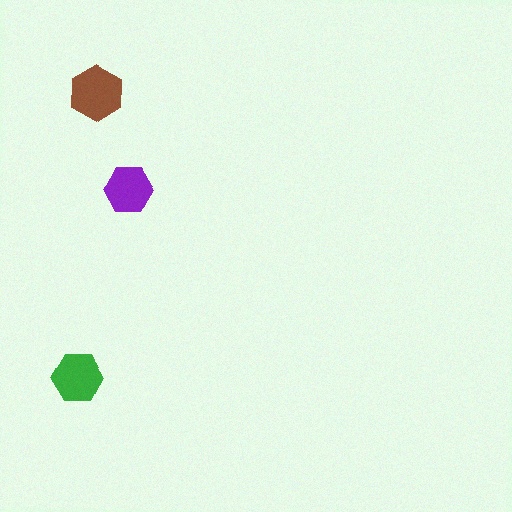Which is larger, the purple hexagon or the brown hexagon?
The brown one.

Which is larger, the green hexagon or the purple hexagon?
The green one.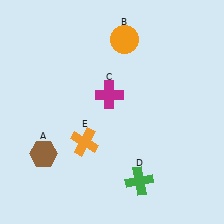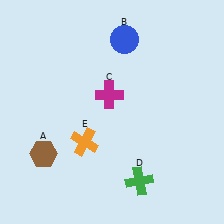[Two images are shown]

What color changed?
The circle (B) changed from orange in Image 1 to blue in Image 2.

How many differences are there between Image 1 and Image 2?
There is 1 difference between the two images.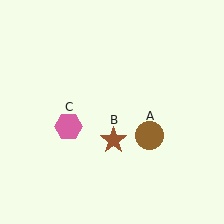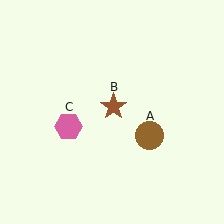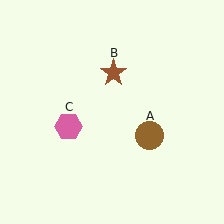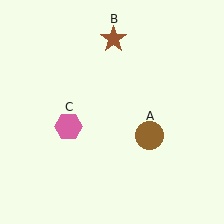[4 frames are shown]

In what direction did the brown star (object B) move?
The brown star (object B) moved up.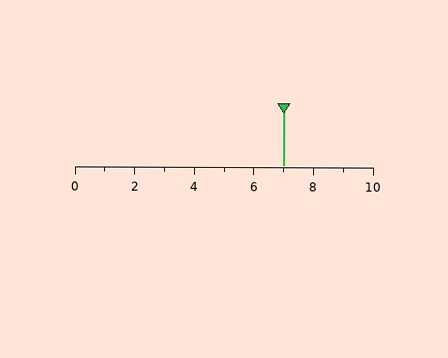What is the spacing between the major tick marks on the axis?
The major ticks are spaced 2 apart.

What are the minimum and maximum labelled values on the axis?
The axis runs from 0 to 10.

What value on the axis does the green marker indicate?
The marker indicates approximately 7.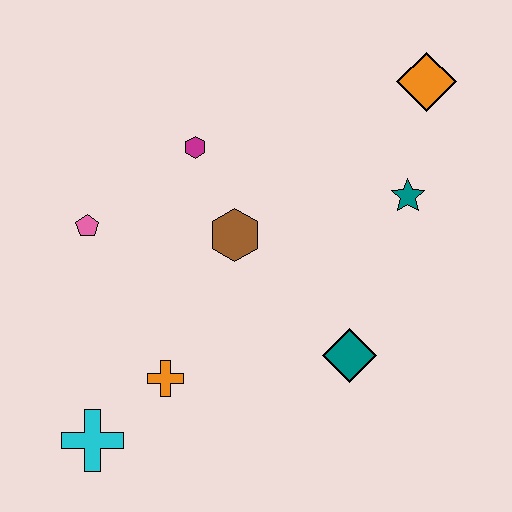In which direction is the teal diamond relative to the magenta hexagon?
The teal diamond is below the magenta hexagon.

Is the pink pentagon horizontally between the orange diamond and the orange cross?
No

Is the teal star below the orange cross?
No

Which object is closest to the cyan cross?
The orange cross is closest to the cyan cross.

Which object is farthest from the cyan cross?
The orange diamond is farthest from the cyan cross.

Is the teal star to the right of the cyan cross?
Yes